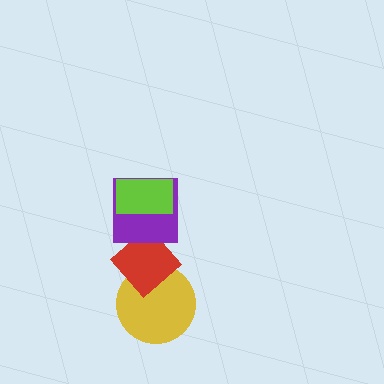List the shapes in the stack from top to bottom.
From top to bottom: the lime rectangle, the purple square, the red diamond, the yellow circle.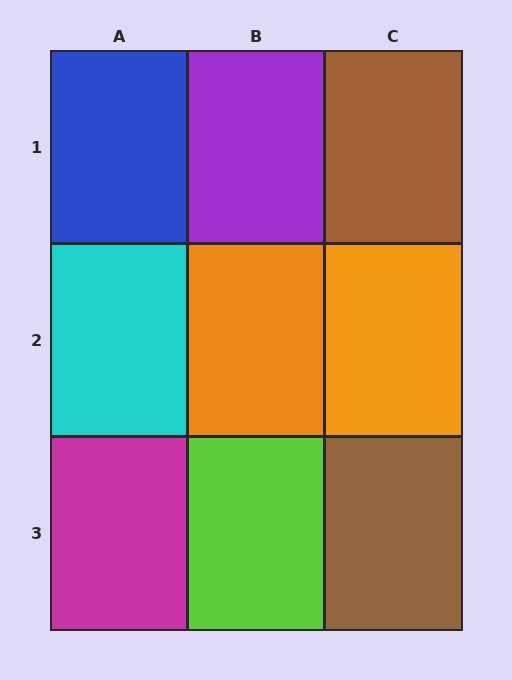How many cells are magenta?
1 cell is magenta.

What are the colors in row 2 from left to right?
Cyan, orange, orange.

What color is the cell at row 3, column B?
Lime.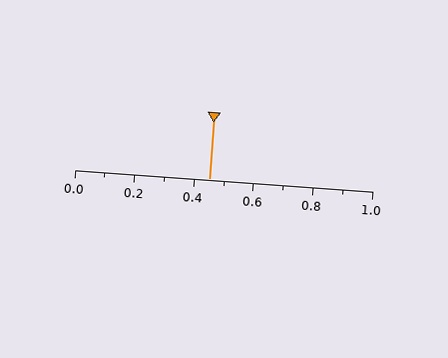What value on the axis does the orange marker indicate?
The marker indicates approximately 0.45.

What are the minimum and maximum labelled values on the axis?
The axis runs from 0.0 to 1.0.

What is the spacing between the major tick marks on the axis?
The major ticks are spaced 0.2 apart.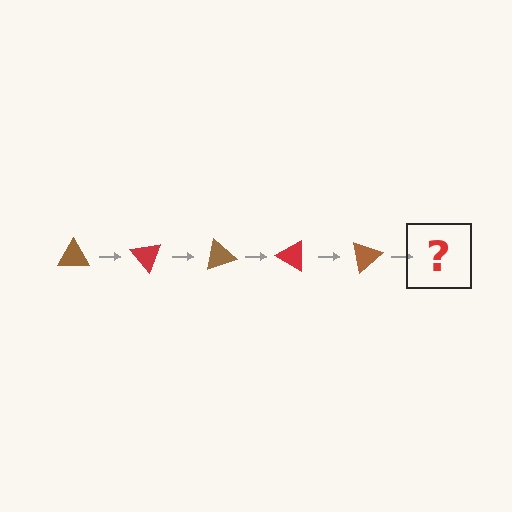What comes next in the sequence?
The next element should be a red triangle, rotated 250 degrees from the start.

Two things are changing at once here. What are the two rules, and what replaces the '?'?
The two rules are that it rotates 50 degrees each step and the color cycles through brown and red. The '?' should be a red triangle, rotated 250 degrees from the start.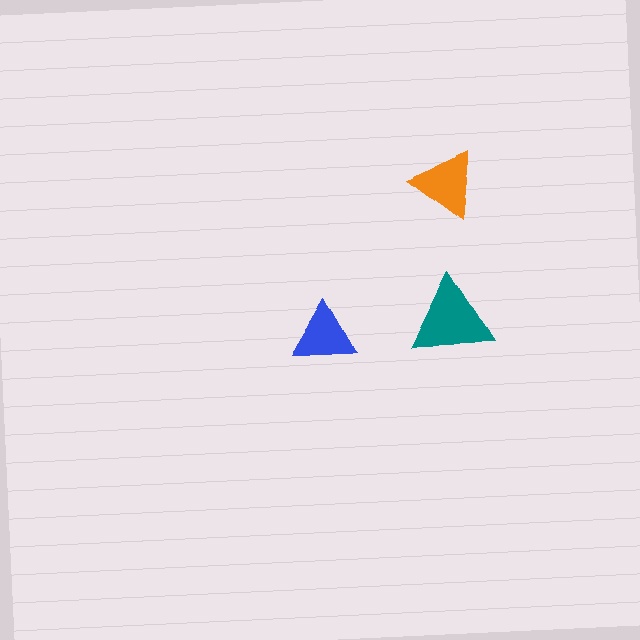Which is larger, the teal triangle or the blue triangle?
The teal one.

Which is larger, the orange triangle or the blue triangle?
The orange one.